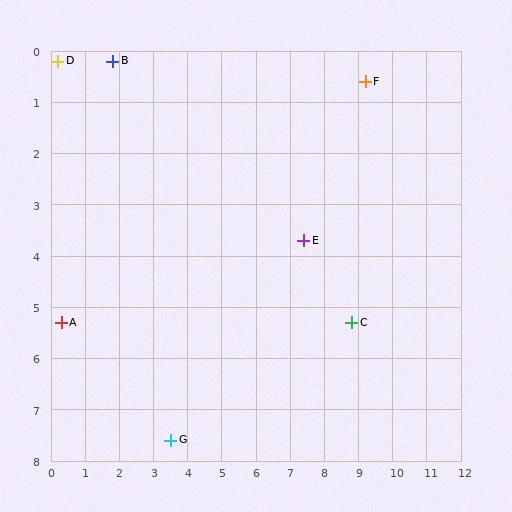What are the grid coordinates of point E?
Point E is at approximately (7.4, 3.7).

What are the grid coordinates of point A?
Point A is at approximately (0.3, 5.3).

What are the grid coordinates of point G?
Point G is at approximately (3.5, 7.6).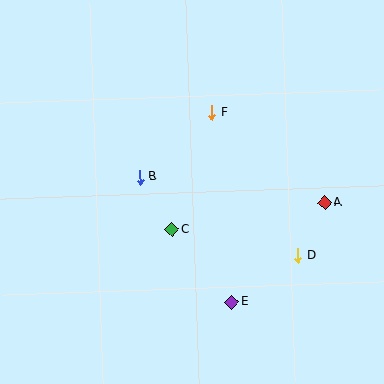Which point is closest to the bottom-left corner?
Point C is closest to the bottom-left corner.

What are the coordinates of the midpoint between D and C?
The midpoint between D and C is at (235, 242).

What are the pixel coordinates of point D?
Point D is at (298, 255).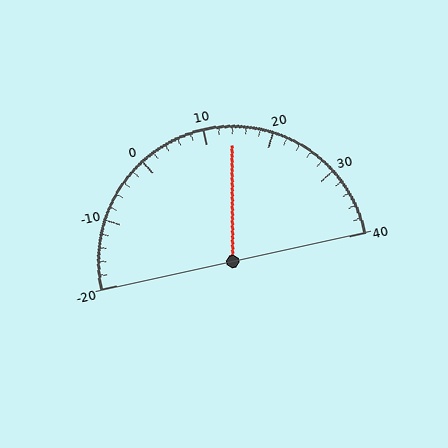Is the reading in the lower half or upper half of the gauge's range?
The reading is in the upper half of the range (-20 to 40).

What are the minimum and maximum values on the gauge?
The gauge ranges from -20 to 40.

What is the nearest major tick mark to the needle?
The nearest major tick mark is 10.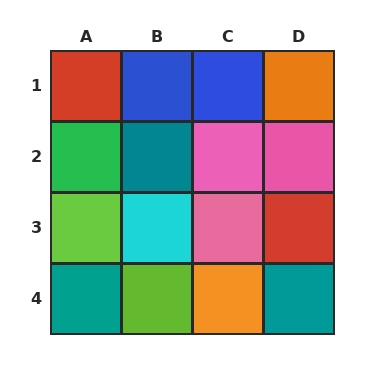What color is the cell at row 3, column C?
Pink.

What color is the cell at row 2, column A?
Green.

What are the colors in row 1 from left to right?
Red, blue, blue, orange.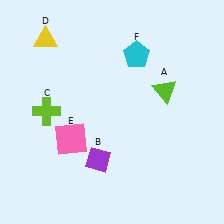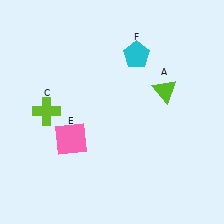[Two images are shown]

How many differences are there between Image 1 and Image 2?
There are 2 differences between the two images.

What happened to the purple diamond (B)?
The purple diamond (B) was removed in Image 2. It was in the bottom-left area of Image 1.